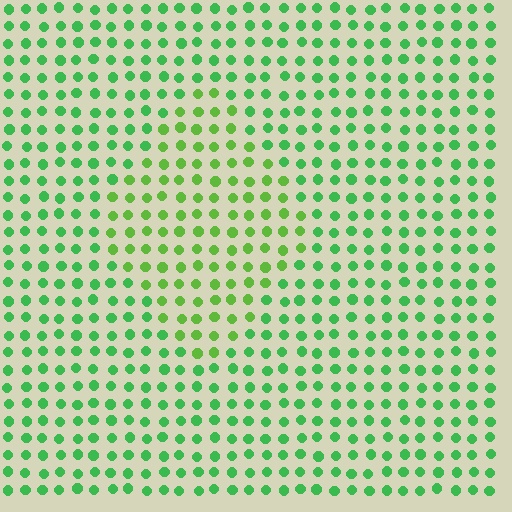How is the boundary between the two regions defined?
The boundary is defined purely by a slight shift in hue (about 27 degrees). Spacing, size, and orientation are identical on both sides.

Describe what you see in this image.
The image is filled with small green elements in a uniform arrangement. A diamond-shaped region is visible where the elements are tinted to a slightly different hue, forming a subtle color boundary.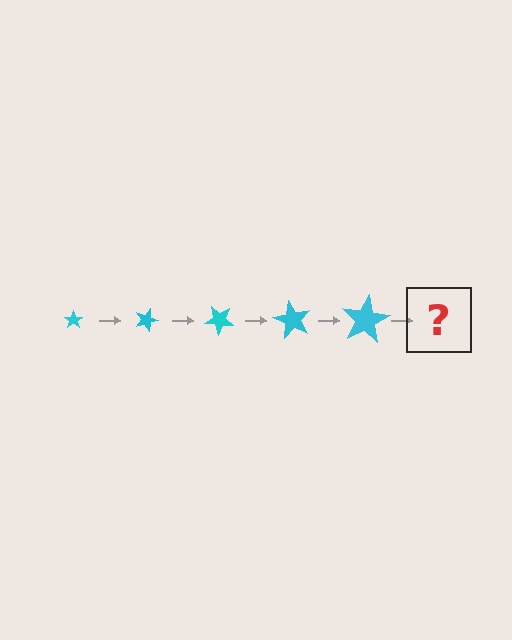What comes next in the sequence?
The next element should be a star, larger than the previous one and rotated 100 degrees from the start.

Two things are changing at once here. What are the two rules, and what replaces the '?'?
The two rules are that the star grows larger each step and it rotates 20 degrees each step. The '?' should be a star, larger than the previous one and rotated 100 degrees from the start.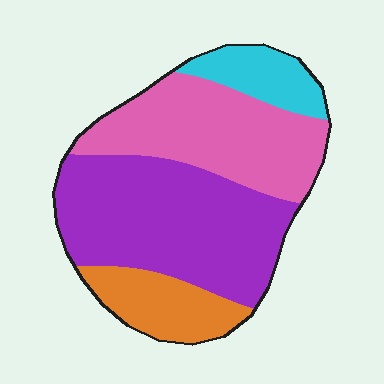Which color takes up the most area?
Purple, at roughly 45%.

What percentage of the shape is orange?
Orange takes up about one eighth (1/8) of the shape.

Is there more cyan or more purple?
Purple.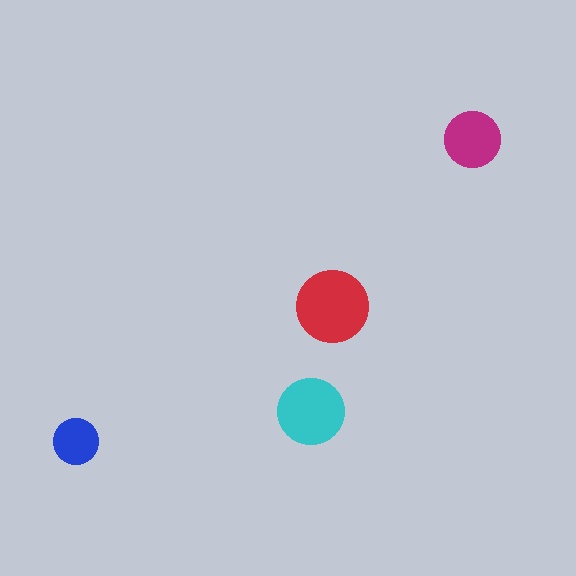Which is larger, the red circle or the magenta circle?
The red one.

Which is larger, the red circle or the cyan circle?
The red one.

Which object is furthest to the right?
The magenta circle is rightmost.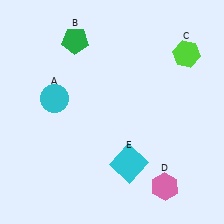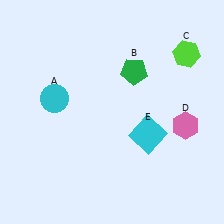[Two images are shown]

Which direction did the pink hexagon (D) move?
The pink hexagon (D) moved up.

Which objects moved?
The objects that moved are: the green pentagon (B), the pink hexagon (D), the cyan square (E).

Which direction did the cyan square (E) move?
The cyan square (E) moved up.